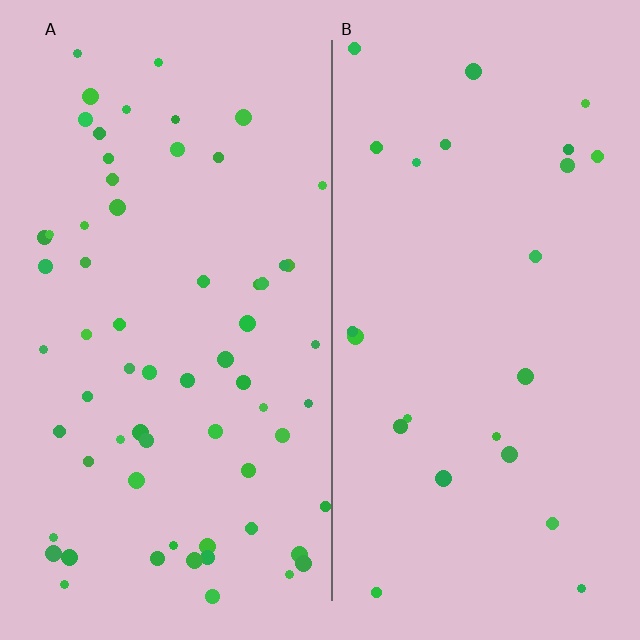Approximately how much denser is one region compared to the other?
Approximately 2.7× — region A over region B.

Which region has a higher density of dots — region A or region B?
A (the left).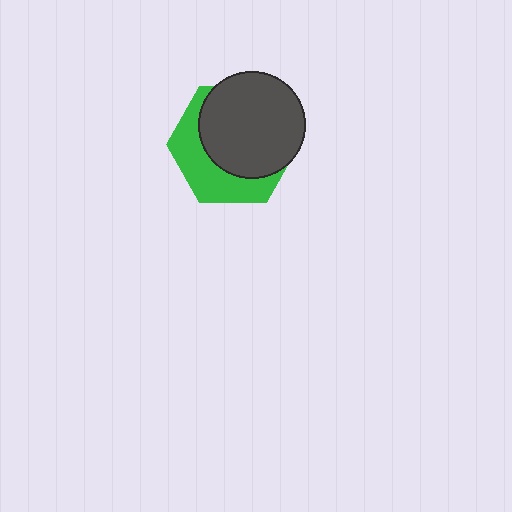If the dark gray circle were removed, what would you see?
You would see the complete green hexagon.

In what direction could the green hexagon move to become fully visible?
The green hexagon could move toward the lower-left. That would shift it out from behind the dark gray circle entirely.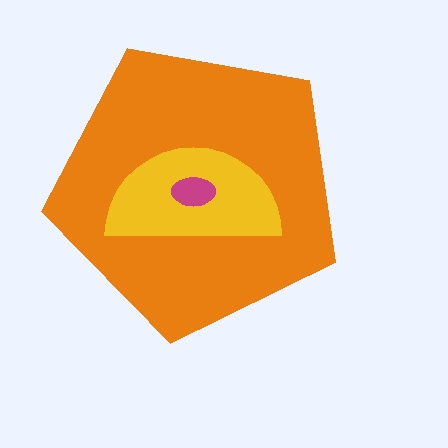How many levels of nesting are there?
3.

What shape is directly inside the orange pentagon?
The yellow semicircle.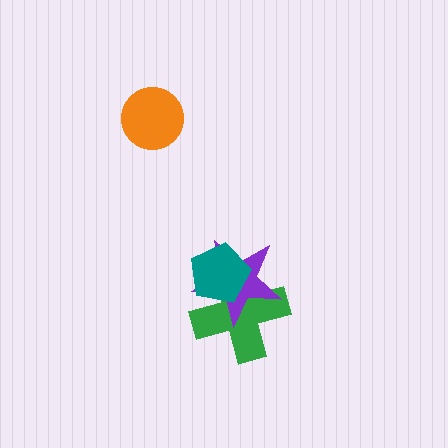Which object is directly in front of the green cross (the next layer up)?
The purple star is directly in front of the green cross.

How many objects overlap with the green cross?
2 objects overlap with the green cross.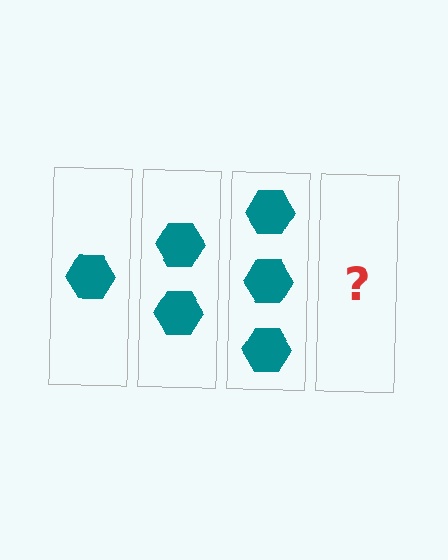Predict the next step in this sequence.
The next step is 4 hexagons.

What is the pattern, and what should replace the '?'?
The pattern is that each step adds one more hexagon. The '?' should be 4 hexagons.